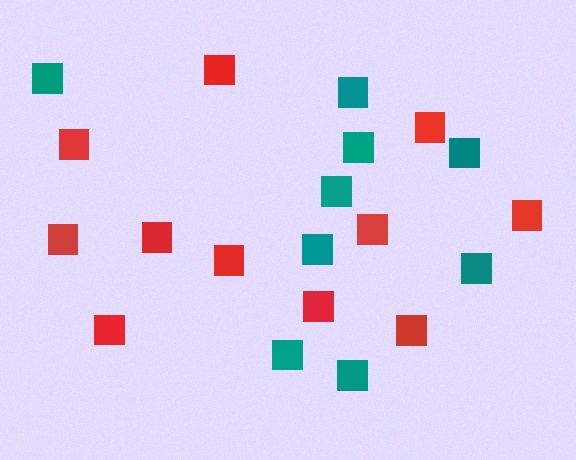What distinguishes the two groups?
There are 2 groups: one group of teal squares (9) and one group of red squares (11).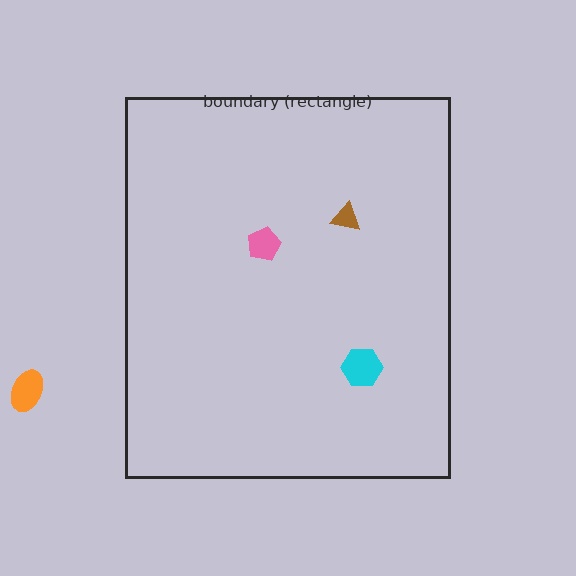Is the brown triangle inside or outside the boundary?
Inside.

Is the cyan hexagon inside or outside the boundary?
Inside.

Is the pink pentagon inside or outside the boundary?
Inside.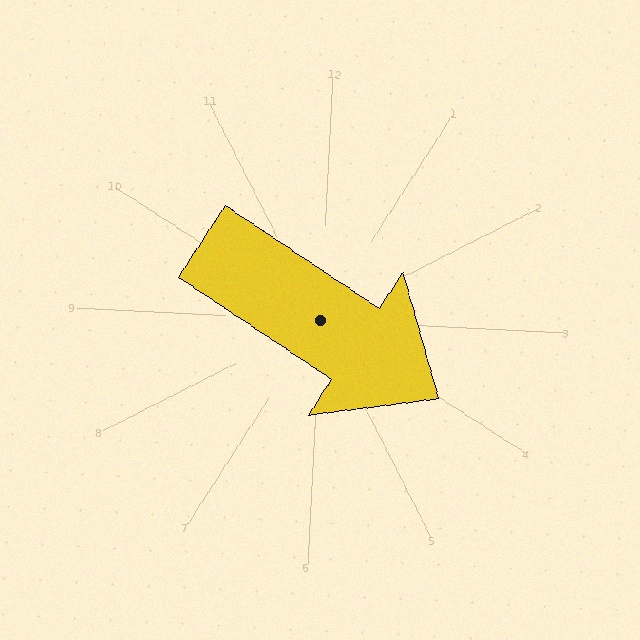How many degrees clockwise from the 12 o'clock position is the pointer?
Approximately 121 degrees.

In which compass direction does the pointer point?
Southeast.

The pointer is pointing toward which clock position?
Roughly 4 o'clock.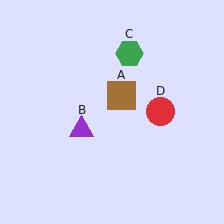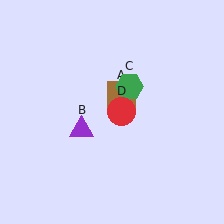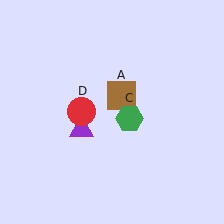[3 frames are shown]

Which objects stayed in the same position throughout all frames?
Brown square (object A) and purple triangle (object B) remained stationary.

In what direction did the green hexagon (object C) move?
The green hexagon (object C) moved down.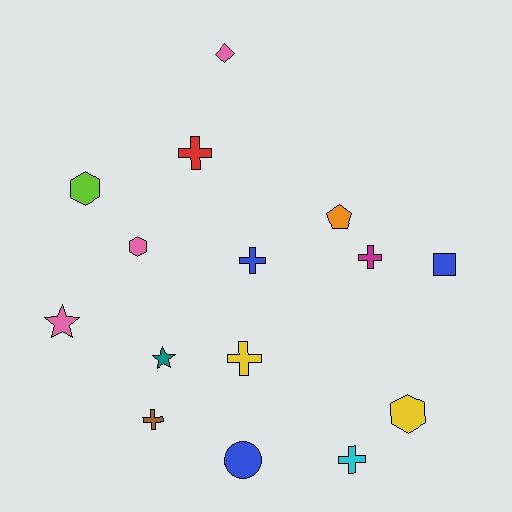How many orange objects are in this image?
There is 1 orange object.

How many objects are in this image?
There are 15 objects.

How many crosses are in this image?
There are 6 crosses.